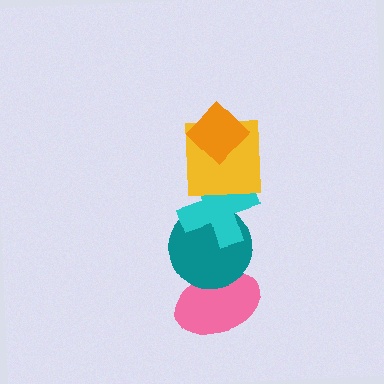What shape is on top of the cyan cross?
The yellow square is on top of the cyan cross.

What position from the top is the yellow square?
The yellow square is 2nd from the top.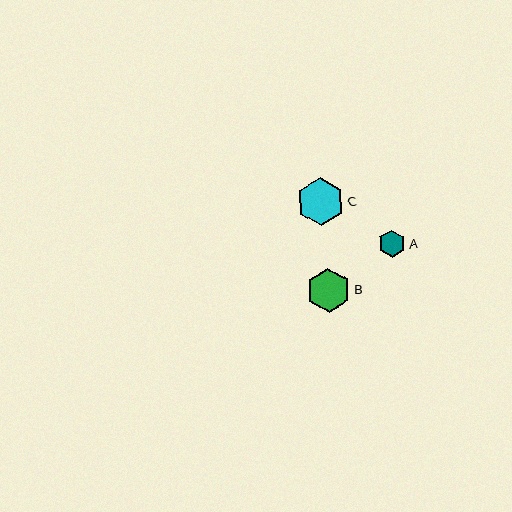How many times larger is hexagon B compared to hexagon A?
Hexagon B is approximately 1.6 times the size of hexagon A.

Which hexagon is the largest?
Hexagon C is the largest with a size of approximately 48 pixels.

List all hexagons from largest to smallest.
From largest to smallest: C, B, A.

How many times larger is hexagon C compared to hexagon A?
Hexagon C is approximately 1.8 times the size of hexagon A.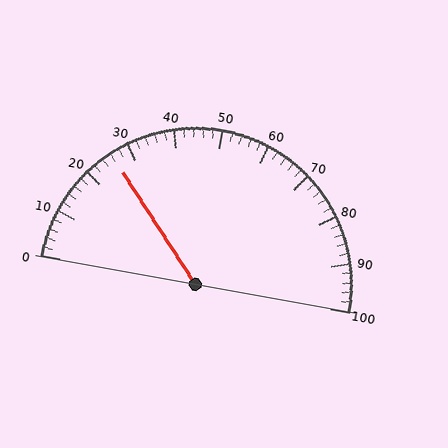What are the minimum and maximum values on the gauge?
The gauge ranges from 0 to 100.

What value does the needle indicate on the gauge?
The needle indicates approximately 26.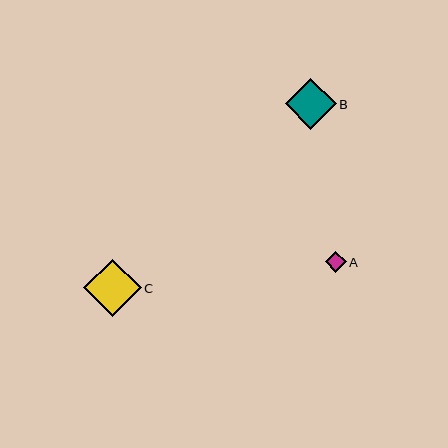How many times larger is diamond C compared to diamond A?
Diamond C is approximately 2.8 times the size of diamond A.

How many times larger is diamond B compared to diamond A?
Diamond B is approximately 2.5 times the size of diamond A.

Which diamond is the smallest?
Diamond A is the smallest with a size of approximately 21 pixels.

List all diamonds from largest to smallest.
From largest to smallest: C, B, A.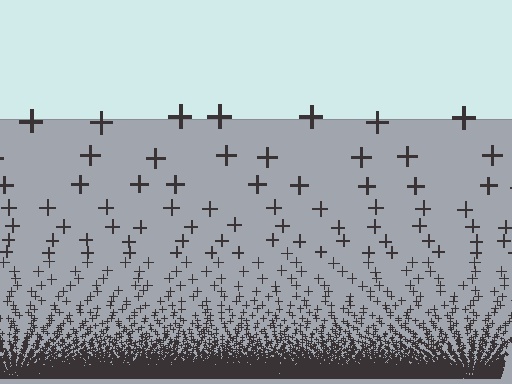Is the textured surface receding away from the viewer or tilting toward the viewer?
The surface appears to tilt toward the viewer. Texture elements get larger and sparser toward the top.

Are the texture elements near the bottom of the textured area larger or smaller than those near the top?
Smaller. The gradient is inverted — elements near the bottom are smaller and denser.